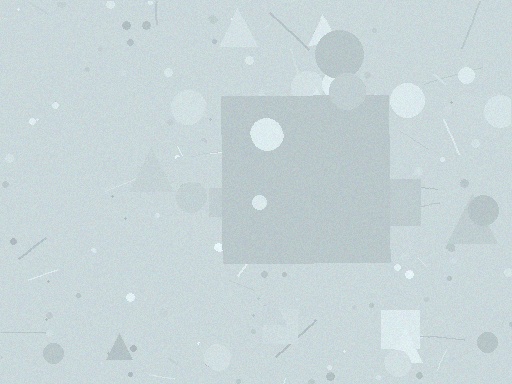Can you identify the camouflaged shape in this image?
The camouflaged shape is a square.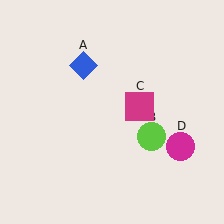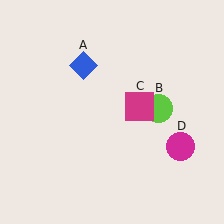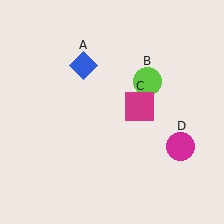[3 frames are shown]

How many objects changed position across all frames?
1 object changed position: lime circle (object B).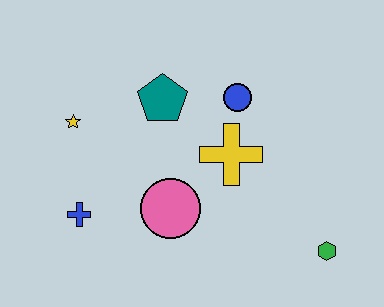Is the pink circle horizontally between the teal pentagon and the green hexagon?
Yes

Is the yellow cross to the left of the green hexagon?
Yes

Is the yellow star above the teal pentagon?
No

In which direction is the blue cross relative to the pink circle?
The blue cross is to the left of the pink circle.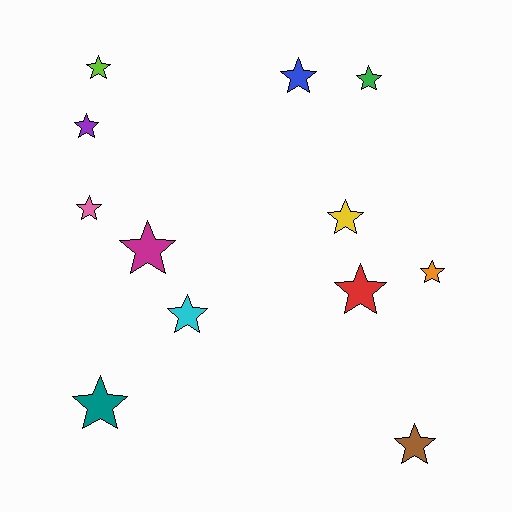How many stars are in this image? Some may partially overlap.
There are 12 stars.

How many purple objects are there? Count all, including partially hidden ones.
There is 1 purple object.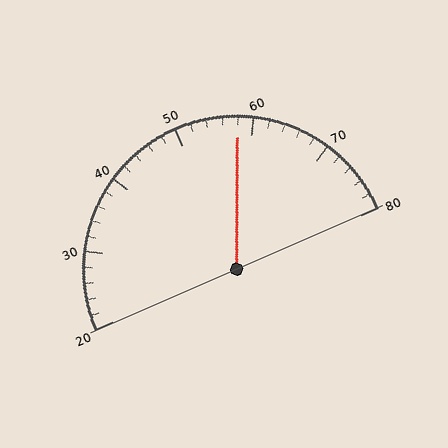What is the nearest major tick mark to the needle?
The nearest major tick mark is 60.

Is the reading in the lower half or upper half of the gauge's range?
The reading is in the upper half of the range (20 to 80).